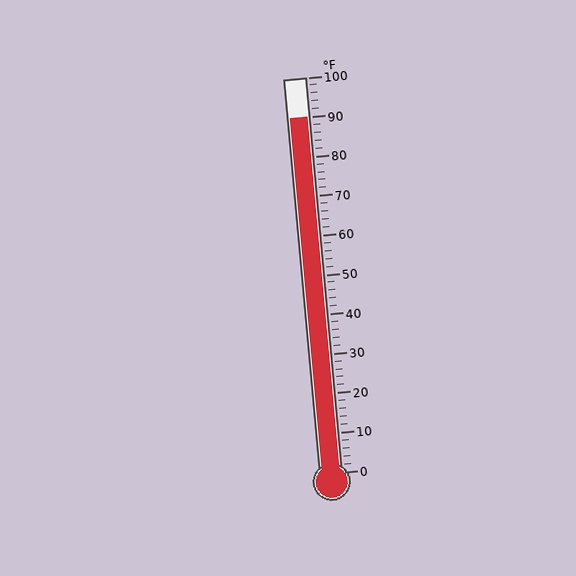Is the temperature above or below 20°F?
The temperature is above 20°F.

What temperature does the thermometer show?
The thermometer shows approximately 90°F.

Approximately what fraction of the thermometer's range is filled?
The thermometer is filled to approximately 90% of its range.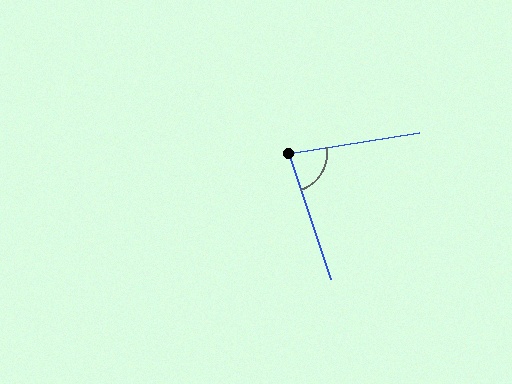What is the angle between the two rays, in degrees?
Approximately 81 degrees.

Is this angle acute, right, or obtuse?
It is acute.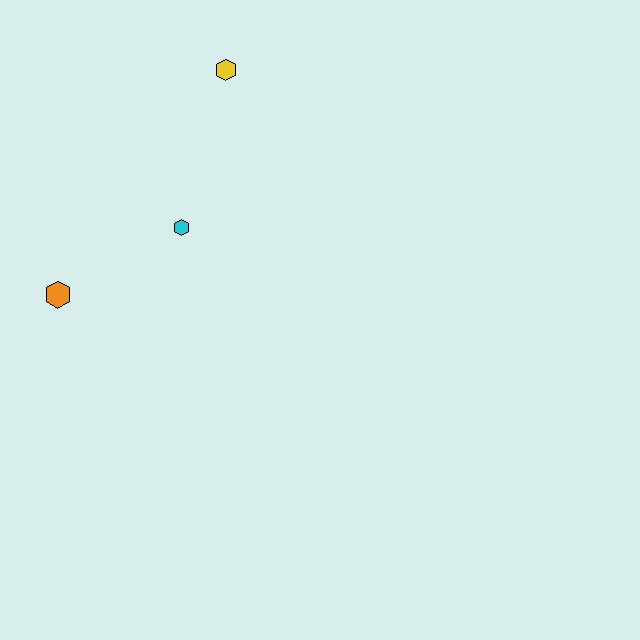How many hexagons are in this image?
There are 3 hexagons.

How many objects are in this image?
There are 3 objects.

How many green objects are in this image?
There are no green objects.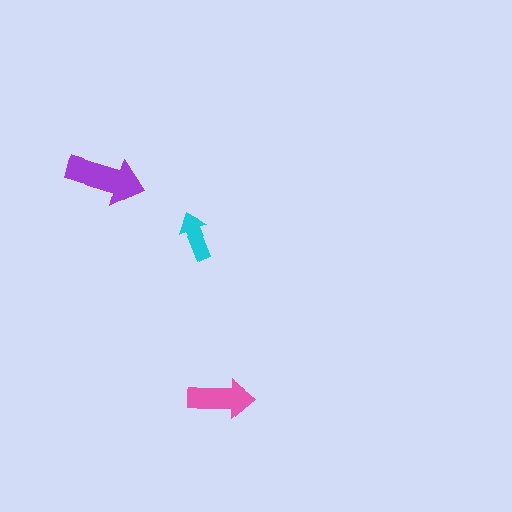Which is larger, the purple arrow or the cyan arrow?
The purple one.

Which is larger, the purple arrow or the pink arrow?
The purple one.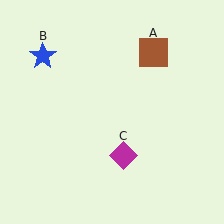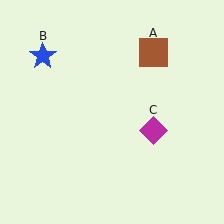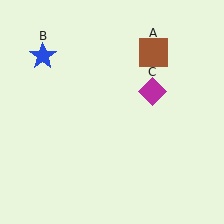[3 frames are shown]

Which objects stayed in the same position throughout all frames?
Brown square (object A) and blue star (object B) remained stationary.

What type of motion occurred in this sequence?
The magenta diamond (object C) rotated counterclockwise around the center of the scene.